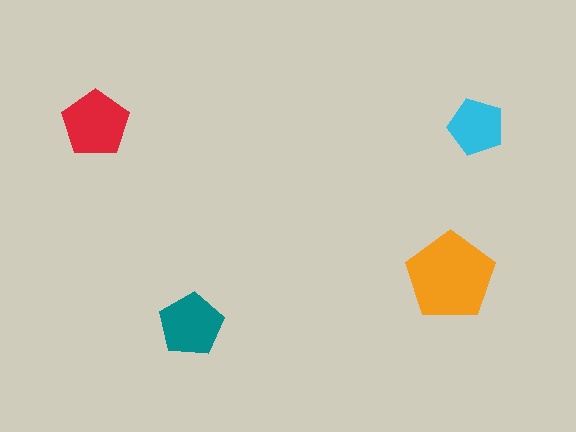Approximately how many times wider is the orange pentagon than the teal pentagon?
About 1.5 times wider.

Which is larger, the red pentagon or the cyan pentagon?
The red one.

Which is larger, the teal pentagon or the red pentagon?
The red one.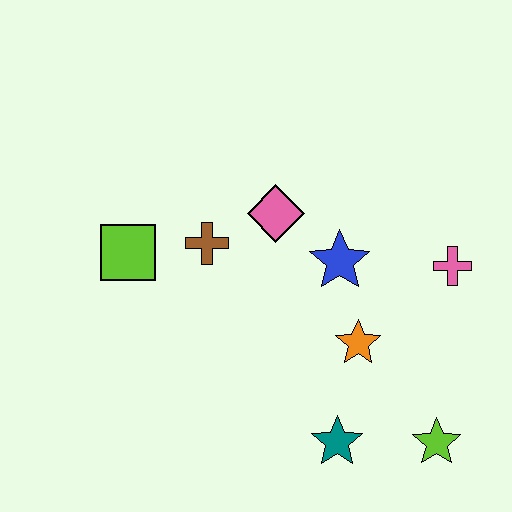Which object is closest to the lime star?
The teal star is closest to the lime star.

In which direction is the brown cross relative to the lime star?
The brown cross is to the left of the lime star.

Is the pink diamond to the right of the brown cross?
Yes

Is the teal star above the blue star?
No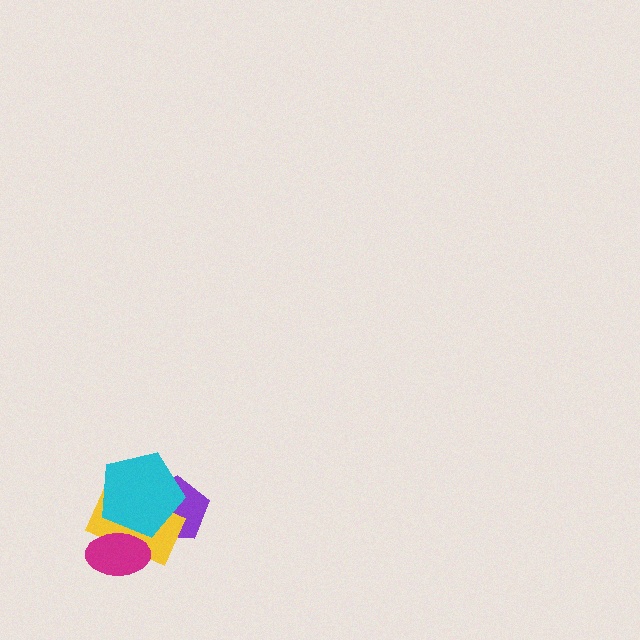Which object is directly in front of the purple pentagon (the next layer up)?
The yellow rectangle is directly in front of the purple pentagon.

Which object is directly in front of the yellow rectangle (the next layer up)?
The cyan pentagon is directly in front of the yellow rectangle.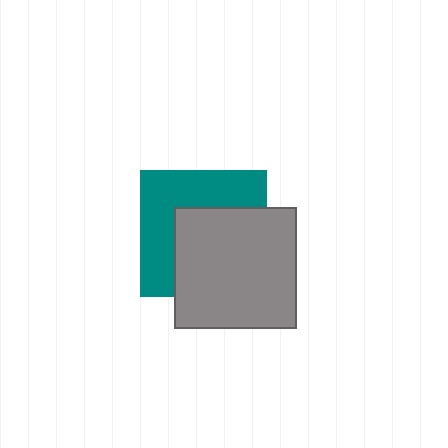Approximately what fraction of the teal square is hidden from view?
Roughly 52% of the teal square is hidden behind the gray square.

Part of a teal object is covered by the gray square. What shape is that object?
It is a square.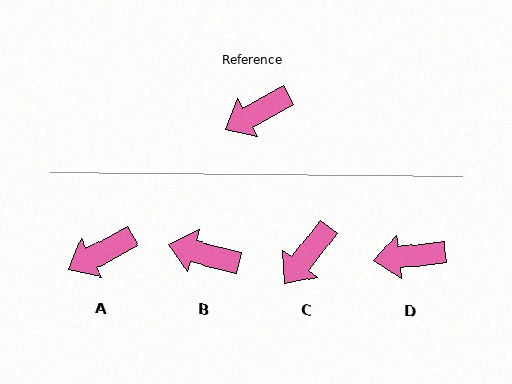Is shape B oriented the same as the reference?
No, it is off by about 42 degrees.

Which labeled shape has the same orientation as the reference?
A.